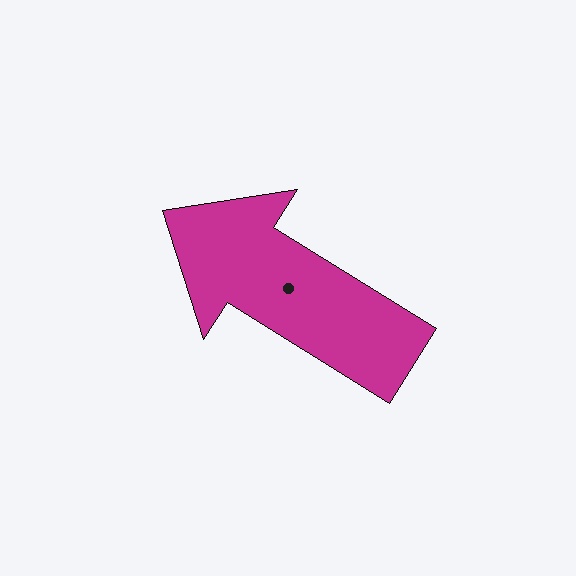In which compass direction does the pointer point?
Northwest.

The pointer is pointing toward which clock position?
Roughly 10 o'clock.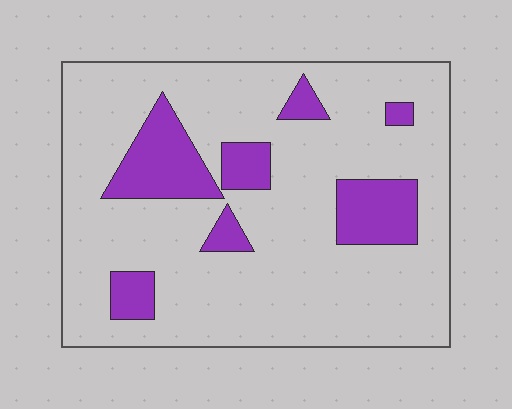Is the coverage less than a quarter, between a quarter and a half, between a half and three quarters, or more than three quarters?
Less than a quarter.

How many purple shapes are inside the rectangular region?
7.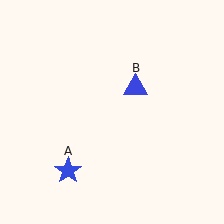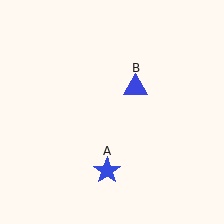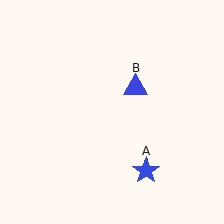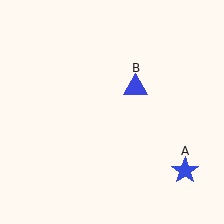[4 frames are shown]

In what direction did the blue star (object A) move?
The blue star (object A) moved right.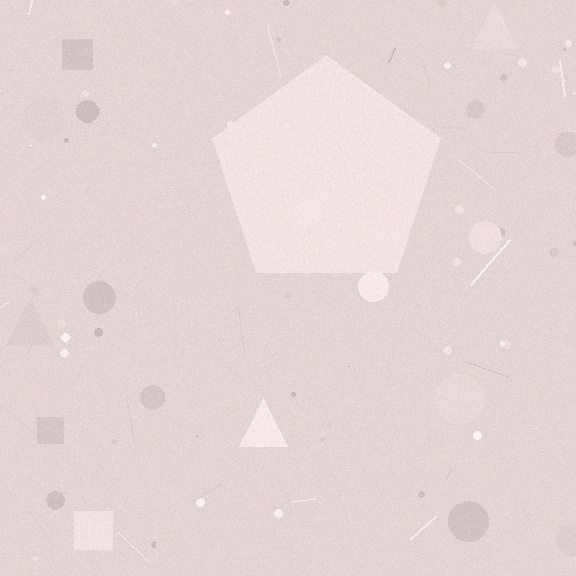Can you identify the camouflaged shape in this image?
The camouflaged shape is a pentagon.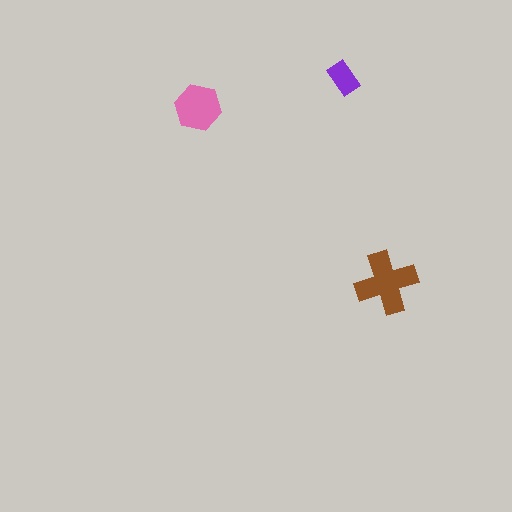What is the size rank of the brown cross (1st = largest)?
1st.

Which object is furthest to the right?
The brown cross is rightmost.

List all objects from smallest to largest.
The purple rectangle, the pink hexagon, the brown cross.